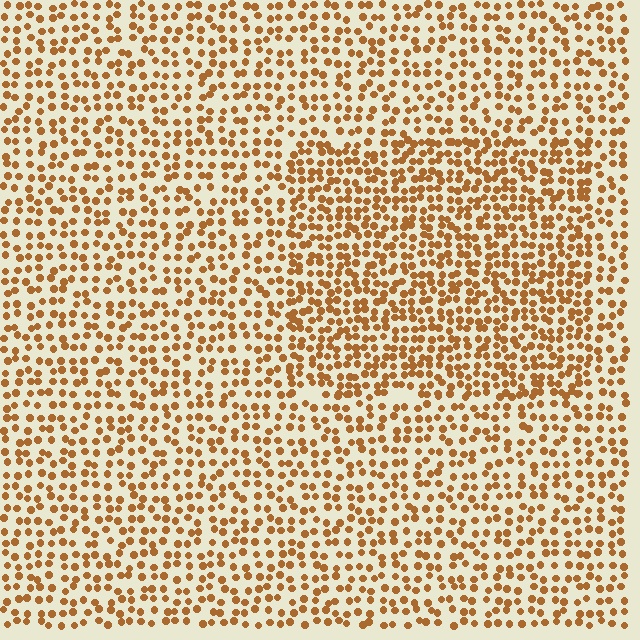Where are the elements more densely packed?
The elements are more densely packed inside the rectangle boundary.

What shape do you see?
I see a rectangle.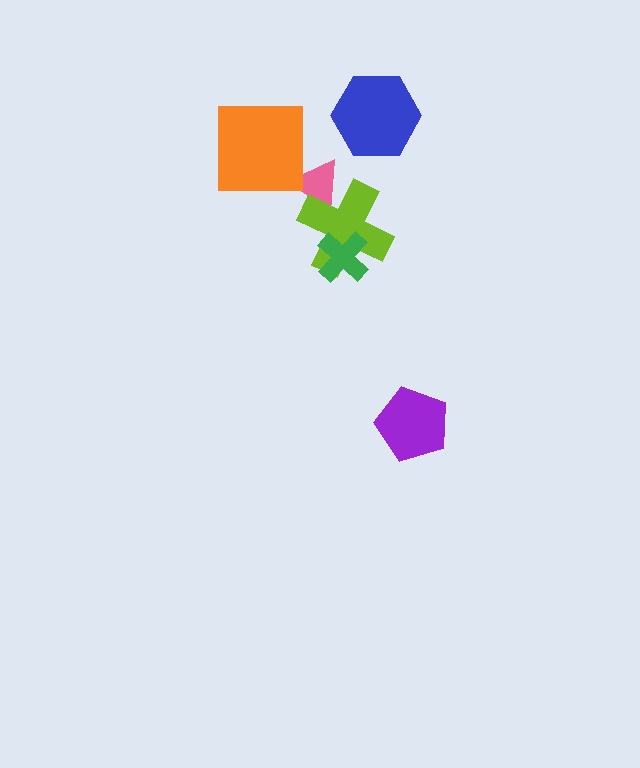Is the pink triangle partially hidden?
Yes, it is partially covered by another shape.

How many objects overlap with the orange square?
0 objects overlap with the orange square.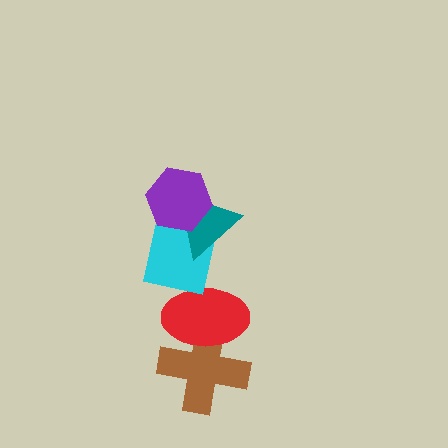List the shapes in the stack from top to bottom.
From top to bottom: the purple hexagon, the teal triangle, the cyan square, the red ellipse, the brown cross.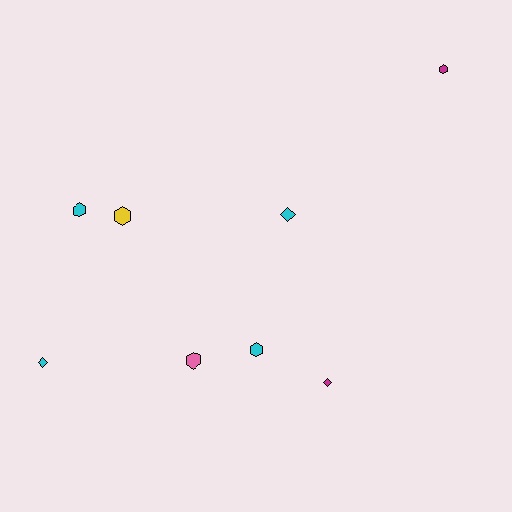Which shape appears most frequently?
Hexagon, with 5 objects.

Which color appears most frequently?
Cyan, with 4 objects.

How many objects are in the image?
There are 8 objects.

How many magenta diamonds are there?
There is 1 magenta diamond.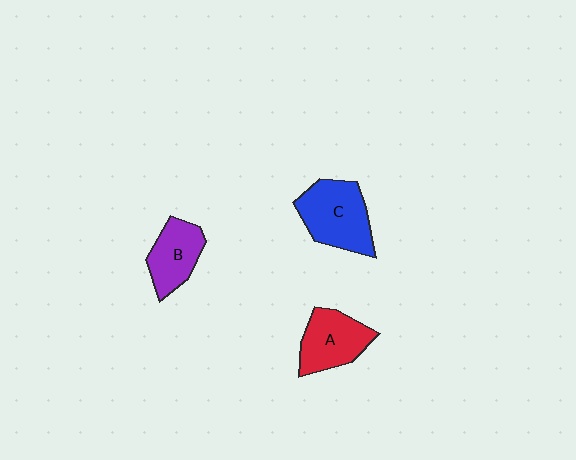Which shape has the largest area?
Shape C (blue).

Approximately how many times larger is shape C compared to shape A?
Approximately 1.2 times.